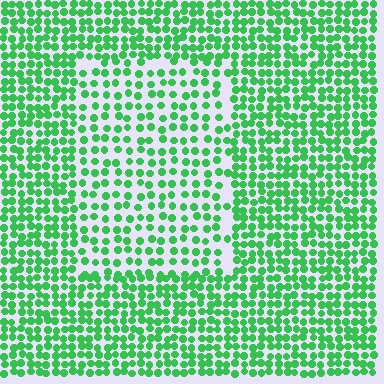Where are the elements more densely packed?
The elements are more densely packed outside the rectangle boundary.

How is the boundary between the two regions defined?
The boundary is defined by a change in element density (approximately 1.7x ratio). All elements are the same color, size, and shape.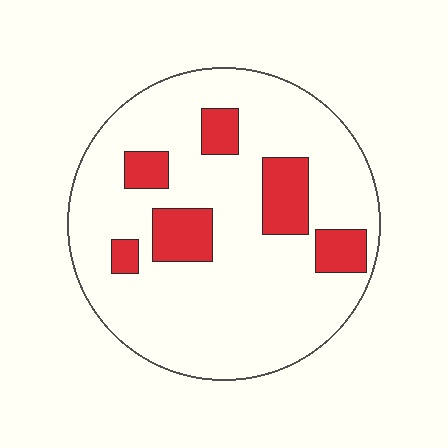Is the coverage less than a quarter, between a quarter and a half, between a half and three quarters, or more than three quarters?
Less than a quarter.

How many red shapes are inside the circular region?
6.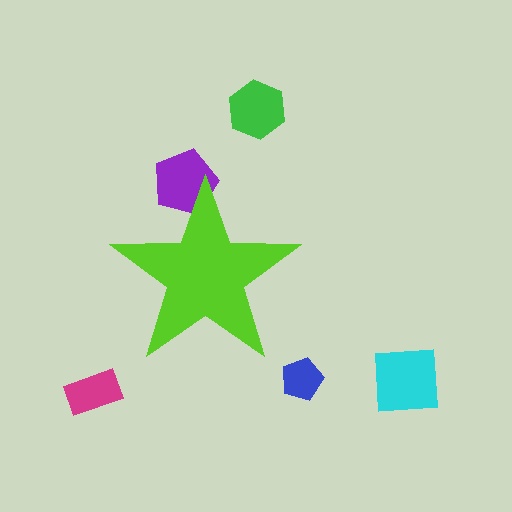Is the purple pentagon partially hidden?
Yes, the purple pentagon is partially hidden behind the lime star.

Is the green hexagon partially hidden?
No, the green hexagon is fully visible.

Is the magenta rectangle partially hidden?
No, the magenta rectangle is fully visible.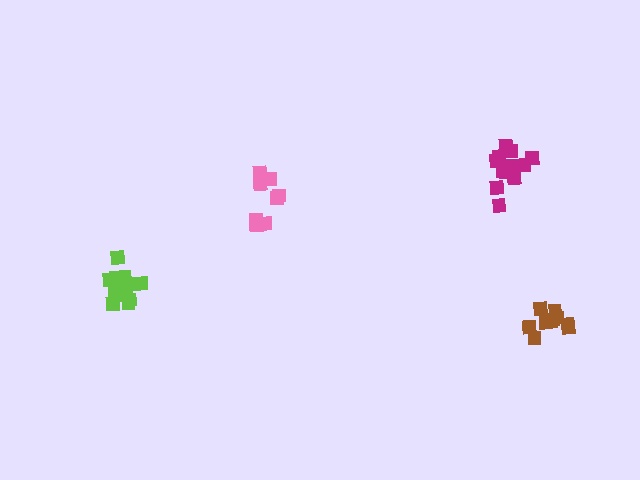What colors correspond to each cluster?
The clusters are colored: lime, pink, brown, magenta.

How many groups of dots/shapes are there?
There are 4 groups.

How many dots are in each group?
Group 1: 12 dots, Group 2: 8 dots, Group 3: 10 dots, Group 4: 13 dots (43 total).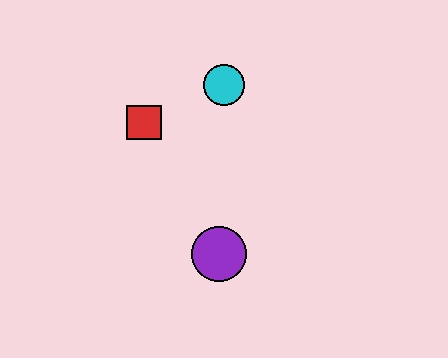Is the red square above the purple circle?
Yes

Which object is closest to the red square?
The cyan circle is closest to the red square.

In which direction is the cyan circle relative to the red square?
The cyan circle is to the right of the red square.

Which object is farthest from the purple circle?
The cyan circle is farthest from the purple circle.